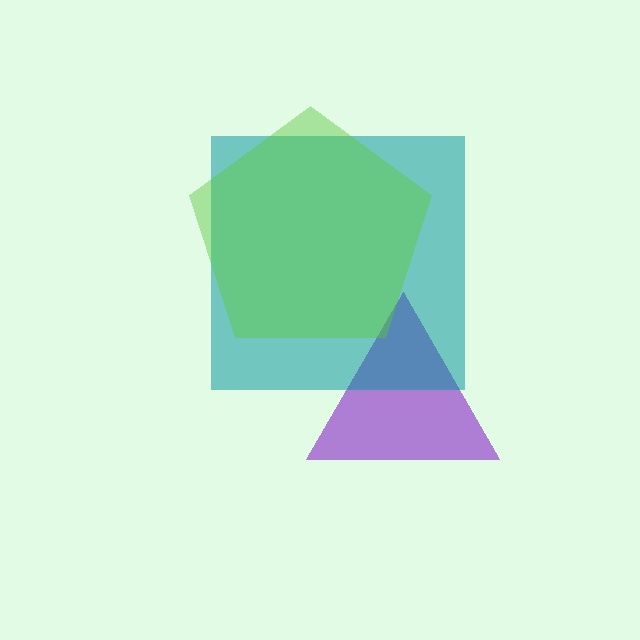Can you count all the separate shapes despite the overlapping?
Yes, there are 3 separate shapes.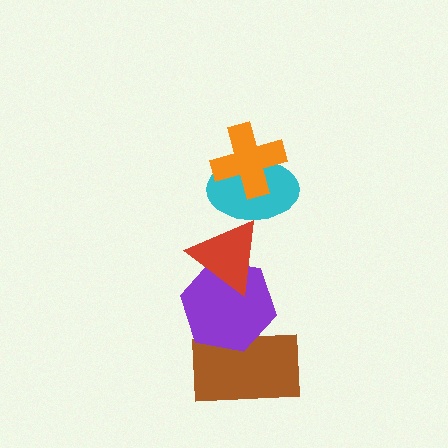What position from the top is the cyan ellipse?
The cyan ellipse is 2nd from the top.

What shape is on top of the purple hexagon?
The red triangle is on top of the purple hexagon.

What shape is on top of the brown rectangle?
The purple hexagon is on top of the brown rectangle.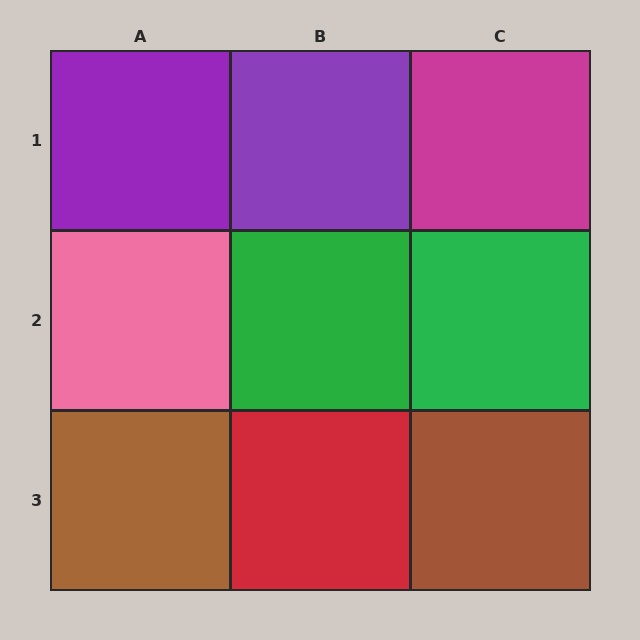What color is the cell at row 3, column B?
Red.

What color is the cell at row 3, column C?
Brown.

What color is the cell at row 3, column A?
Brown.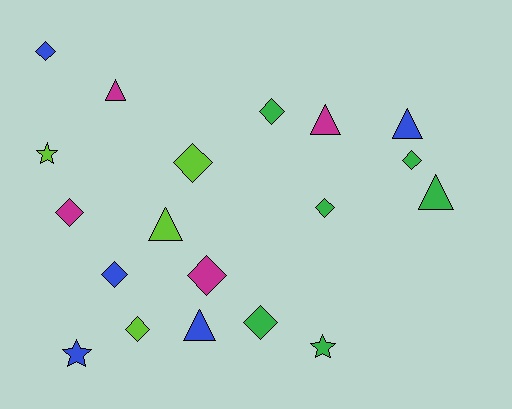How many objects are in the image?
There are 19 objects.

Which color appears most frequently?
Green, with 6 objects.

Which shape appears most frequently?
Diamond, with 10 objects.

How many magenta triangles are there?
There are 2 magenta triangles.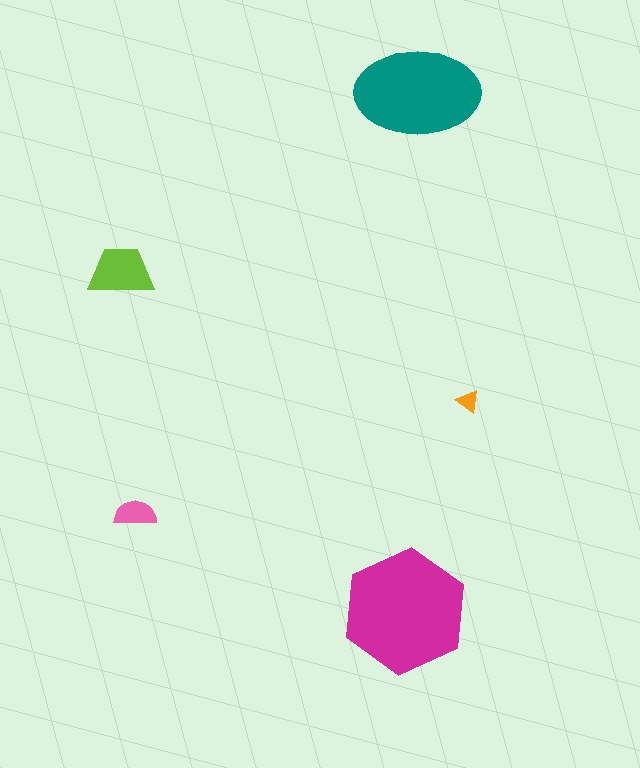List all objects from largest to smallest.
The magenta hexagon, the teal ellipse, the lime trapezoid, the pink semicircle, the orange triangle.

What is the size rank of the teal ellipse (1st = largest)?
2nd.